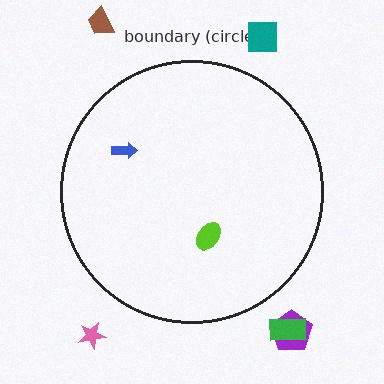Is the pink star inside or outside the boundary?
Outside.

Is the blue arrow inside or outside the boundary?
Inside.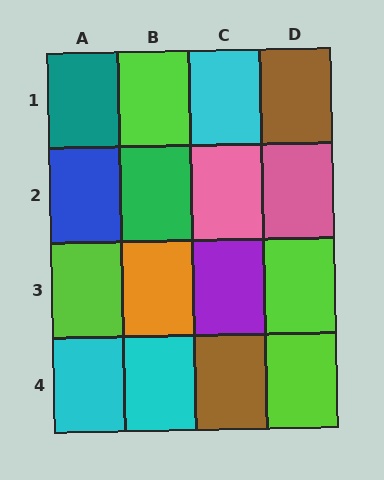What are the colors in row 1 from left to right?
Teal, lime, cyan, brown.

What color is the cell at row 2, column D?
Pink.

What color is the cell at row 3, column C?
Purple.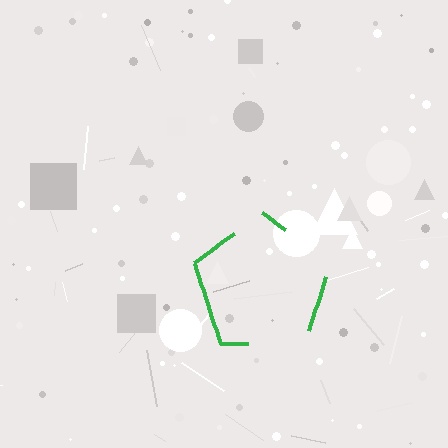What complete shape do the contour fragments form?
The contour fragments form a pentagon.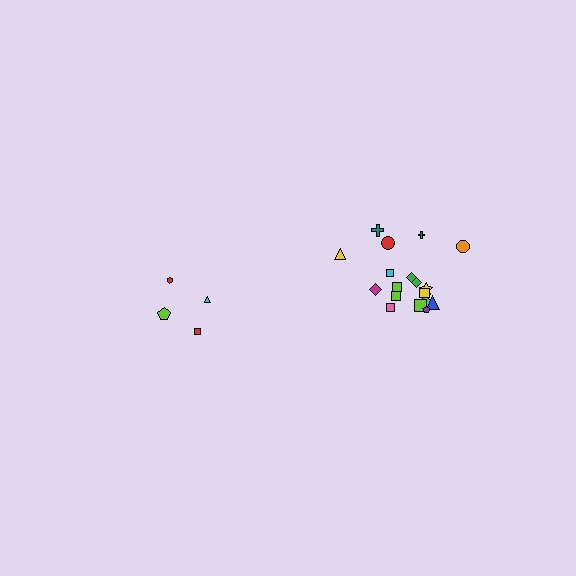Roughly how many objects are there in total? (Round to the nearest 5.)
Roughly 20 objects in total.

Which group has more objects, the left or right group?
The right group.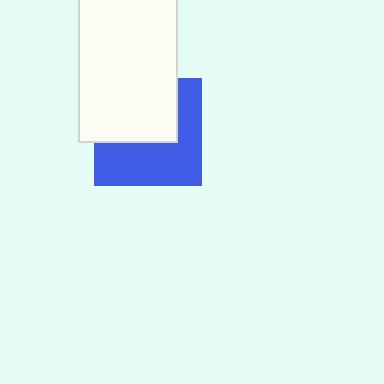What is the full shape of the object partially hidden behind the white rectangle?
The partially hidden object is a blue square.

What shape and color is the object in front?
The object in front is a white rectangle.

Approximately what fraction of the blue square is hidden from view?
Roughly 48% of the blue square is hidden behind the white rectangle.